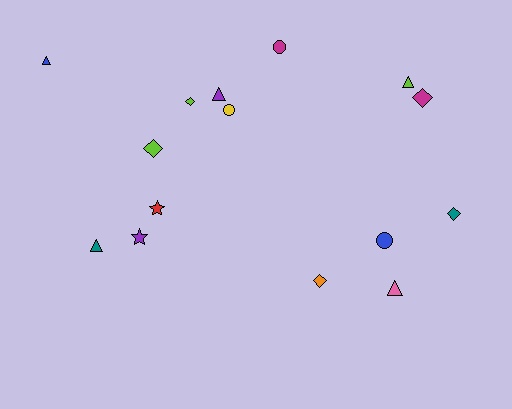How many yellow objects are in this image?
There is 1 yellow object.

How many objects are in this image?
There are 15 objects.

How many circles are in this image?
There are 3 circles.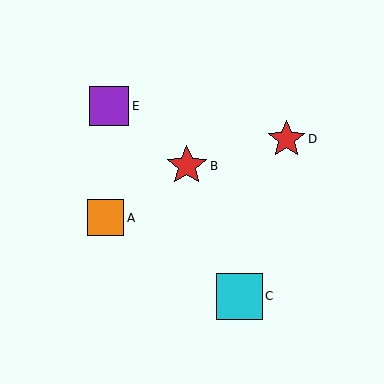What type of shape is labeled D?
Shape D is a red star.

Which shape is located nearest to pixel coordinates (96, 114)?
The purple square (labeled E) at (109, 106) is nearest to that location.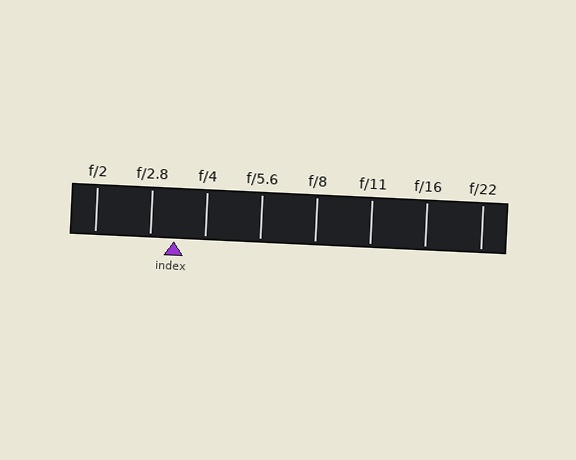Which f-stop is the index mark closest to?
The index mark is closest to f/2.8.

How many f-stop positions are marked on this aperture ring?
There are 8 f-stop positions marked.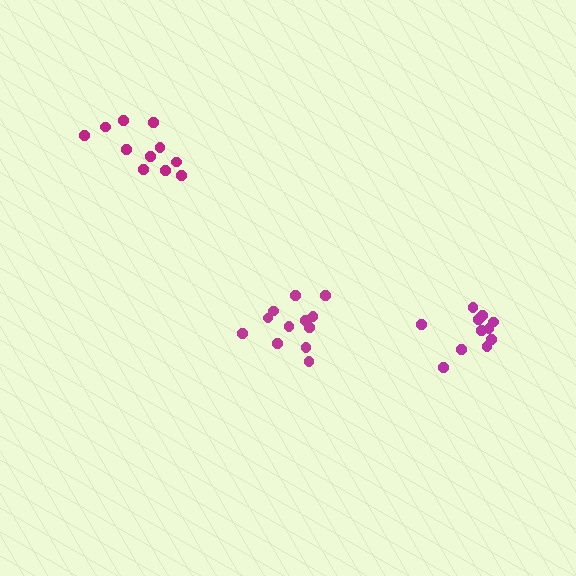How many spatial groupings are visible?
There are 3 spatial groupings.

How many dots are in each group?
Group 1: 11 dots, Group 2: 11 dots, Group 3: 12 dots (34 total).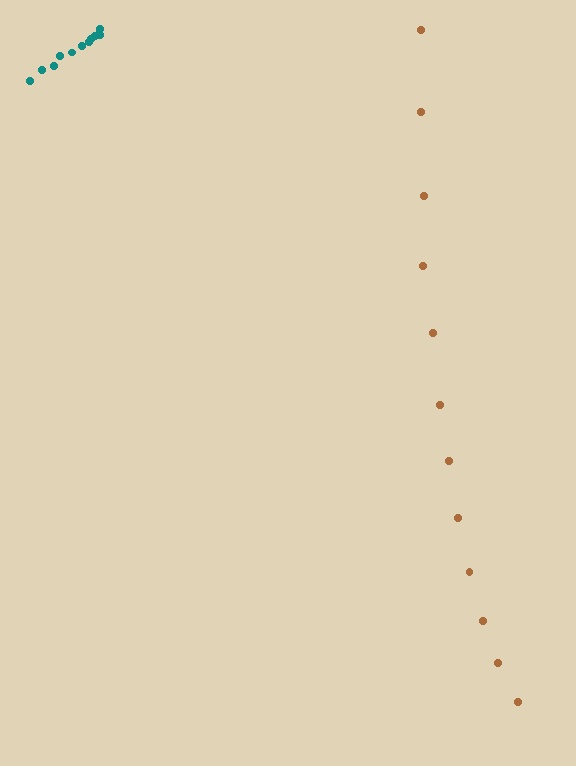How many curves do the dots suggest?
There are 2 distinct paths.